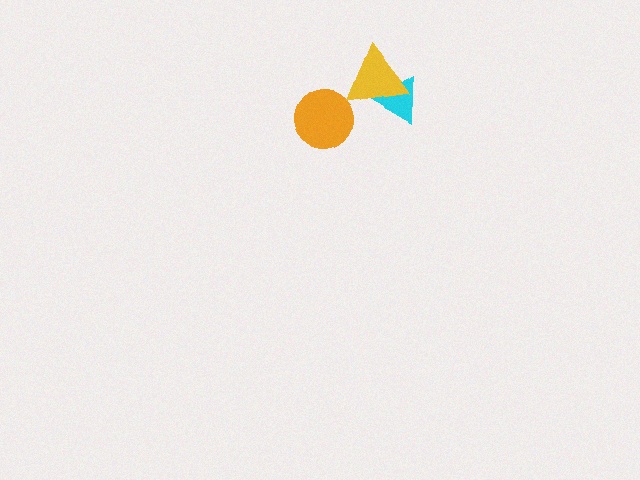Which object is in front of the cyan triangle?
The yellow triangle is in front of the cyan triangle.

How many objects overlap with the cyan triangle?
1 object overlaps with the cyan triangle.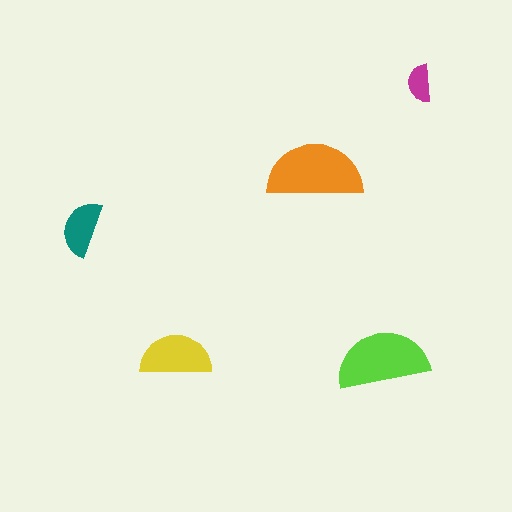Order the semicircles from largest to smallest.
the orange one, the lime one, the yellow one, the teal one, the magenta one.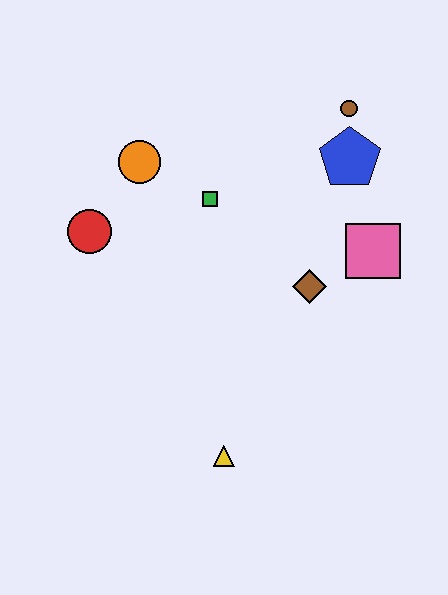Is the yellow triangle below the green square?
Yes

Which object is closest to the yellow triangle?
The brown diamond is closest to the yellow triangle.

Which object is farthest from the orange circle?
The yellow triangle is farthest from the orange circle.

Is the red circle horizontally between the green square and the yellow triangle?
No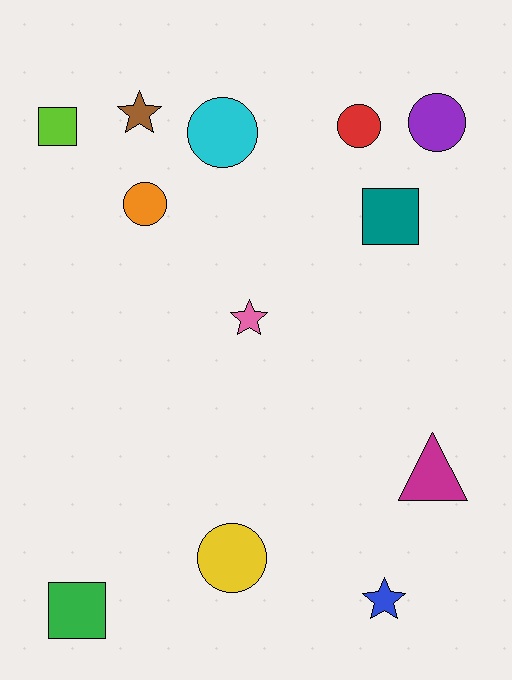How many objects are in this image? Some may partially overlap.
There are 12 objects.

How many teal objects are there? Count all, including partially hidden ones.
There is 1 teal object.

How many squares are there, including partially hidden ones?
There are 3 squares.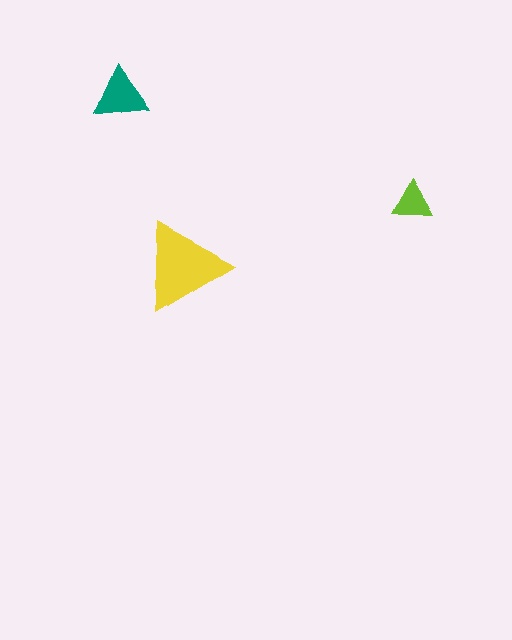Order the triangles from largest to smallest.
the yellow one, the teal one, the lime one.